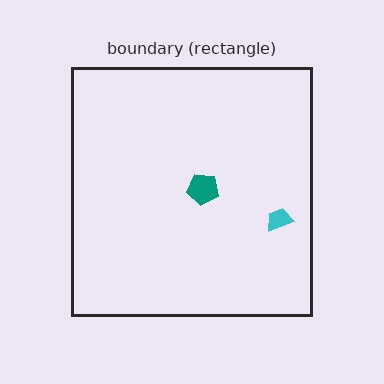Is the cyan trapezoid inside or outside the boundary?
Inside.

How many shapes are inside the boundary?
2 inside, 0 outside.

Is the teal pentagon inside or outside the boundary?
Inside.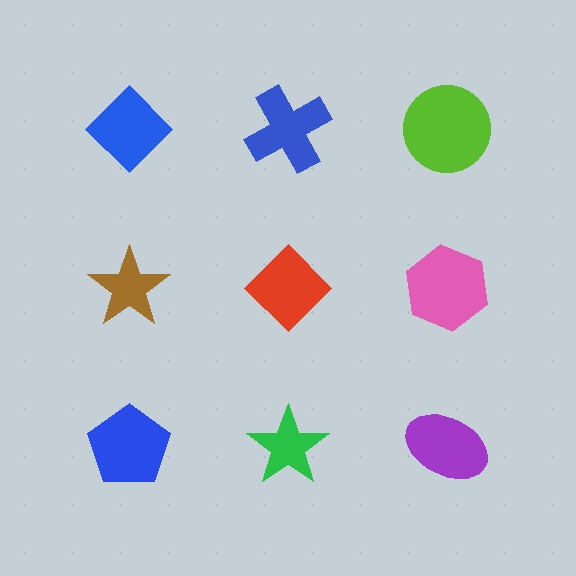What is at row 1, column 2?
A blue cross.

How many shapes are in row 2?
3 shapes.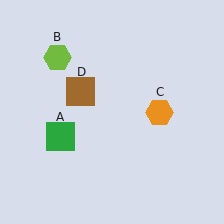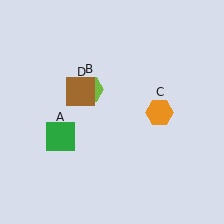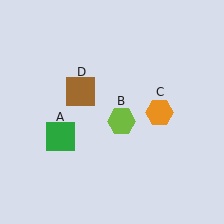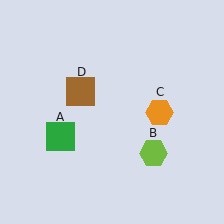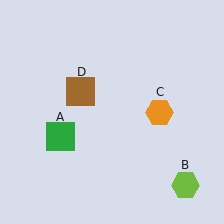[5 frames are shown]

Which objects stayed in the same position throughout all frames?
Green square (object A) and orange hexagon (object C) and brown square (object D) remained stationary.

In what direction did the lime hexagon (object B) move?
The lime hexagon (object B) moved down and to the right.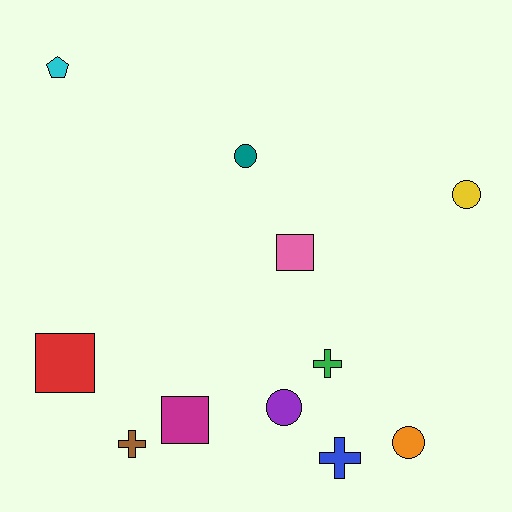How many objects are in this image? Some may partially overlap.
There are 11 objects.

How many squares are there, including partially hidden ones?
There are 3 squares.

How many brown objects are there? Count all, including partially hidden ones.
There is 1 brown object.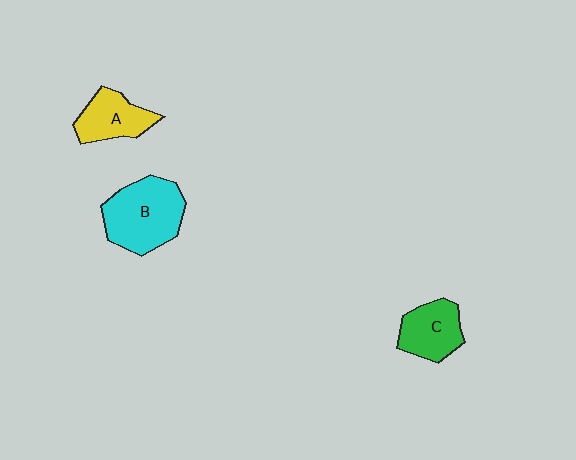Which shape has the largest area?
Shape B (cyan).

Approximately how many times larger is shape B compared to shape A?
Approximately 1.6 times.